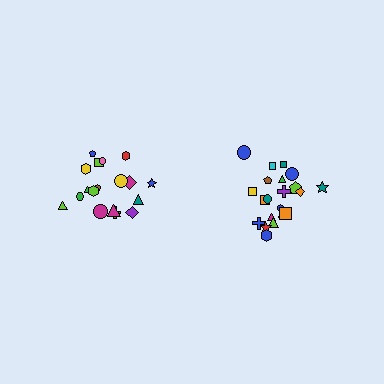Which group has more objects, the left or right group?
The right group.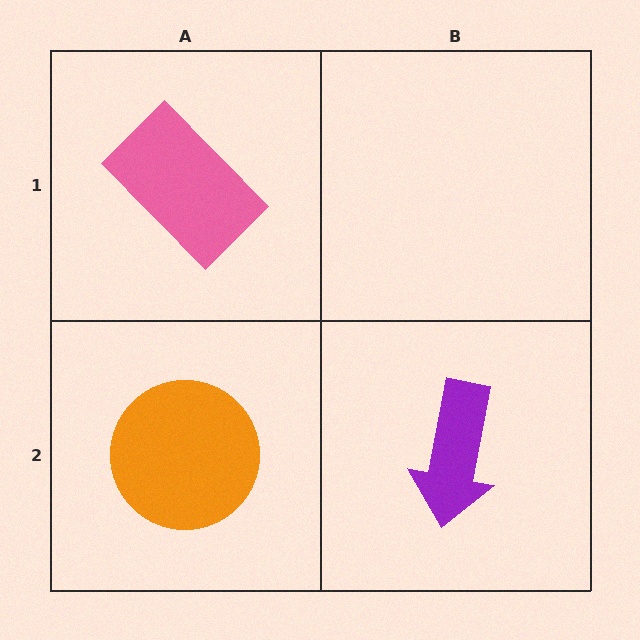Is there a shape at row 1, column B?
No, that cell is empty.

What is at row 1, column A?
A pink rectangle.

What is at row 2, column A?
An orange circle.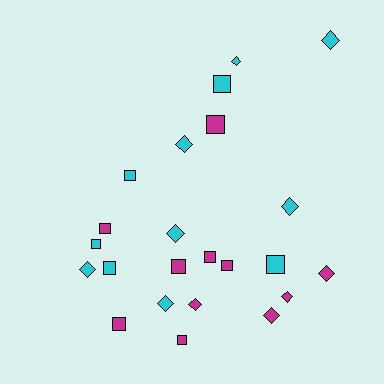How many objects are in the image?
There are 23 objects.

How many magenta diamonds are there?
There are 4 magenta diamonds.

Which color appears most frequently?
Cyan, with 12 objects.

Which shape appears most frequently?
Square, with 12 objects.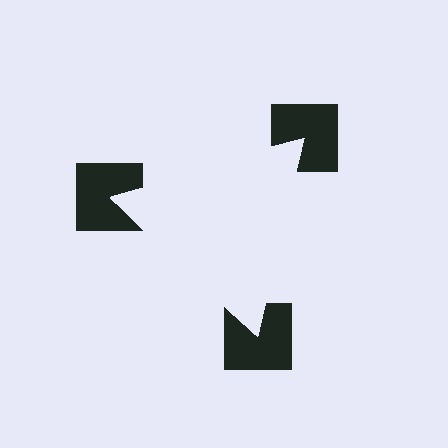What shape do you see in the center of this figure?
An illusory triangle — its edges are inferred from the aligned wedge cuts in the notched squares, not physically drawn.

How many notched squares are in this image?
There are 3 — one at each vertex of the illusory triangle.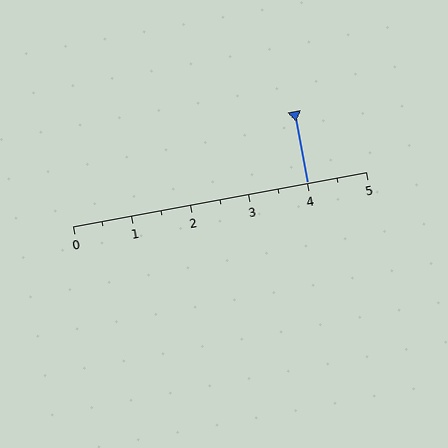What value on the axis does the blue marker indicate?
The marker indicates approximately 4.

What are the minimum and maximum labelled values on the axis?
The axis runs from 0 to 5.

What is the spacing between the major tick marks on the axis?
The major ticks are spaced 1 apart.